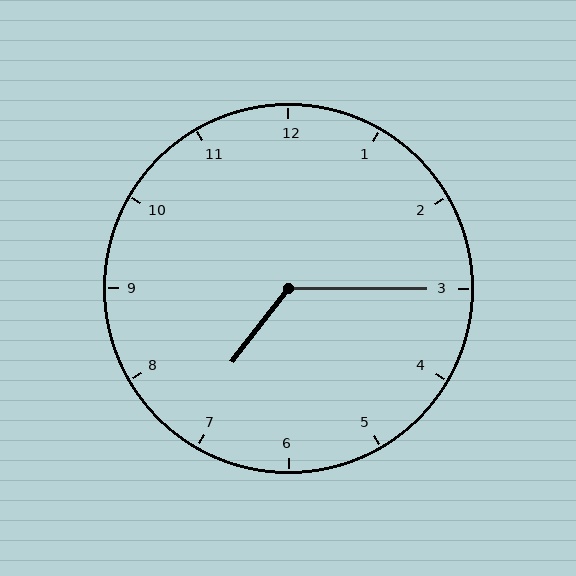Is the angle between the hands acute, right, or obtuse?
It is obtuse.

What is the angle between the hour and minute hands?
Approximately 128 degrees.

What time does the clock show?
7:15.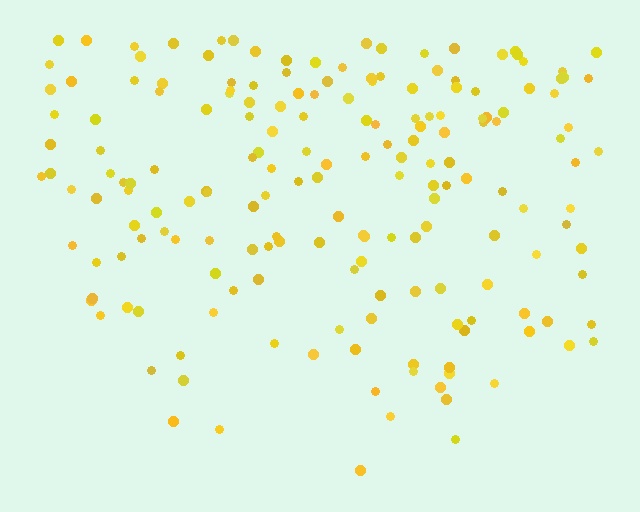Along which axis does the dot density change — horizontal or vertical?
Vertical.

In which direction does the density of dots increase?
From bottom to top, with the top side densest.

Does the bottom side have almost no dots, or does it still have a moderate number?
Still a moderate number, just noticeably fewer than the top.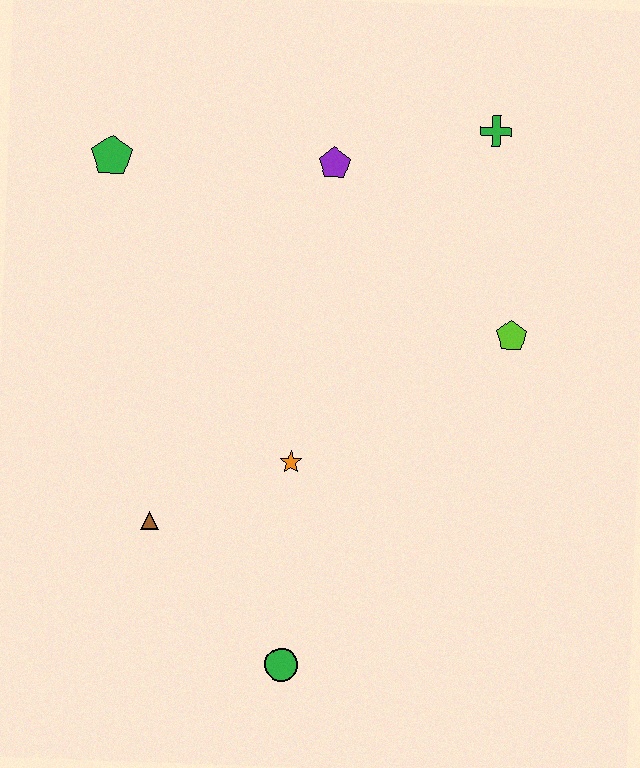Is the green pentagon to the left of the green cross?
Yes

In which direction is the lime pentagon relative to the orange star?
The lime pentagon is to the right of the orange star.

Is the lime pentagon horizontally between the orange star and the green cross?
No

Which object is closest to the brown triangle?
The orange star is closest to the brown triangle.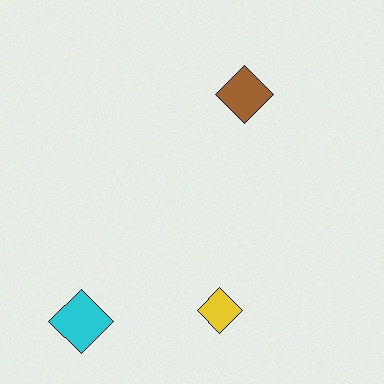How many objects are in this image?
There are 3 objects.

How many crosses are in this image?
There are no crosses.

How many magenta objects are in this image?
There are no magenta objects.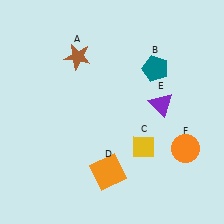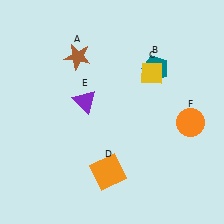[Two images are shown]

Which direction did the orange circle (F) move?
The orange circle (F) moved up.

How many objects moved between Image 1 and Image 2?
3 objects moved between the two images.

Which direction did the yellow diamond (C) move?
The yellow diamond (C) moved up.